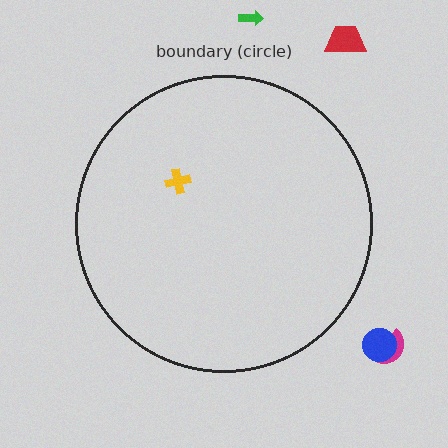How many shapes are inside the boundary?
1 inside, 4 outside.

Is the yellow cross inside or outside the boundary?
Inside.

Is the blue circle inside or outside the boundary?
Outside.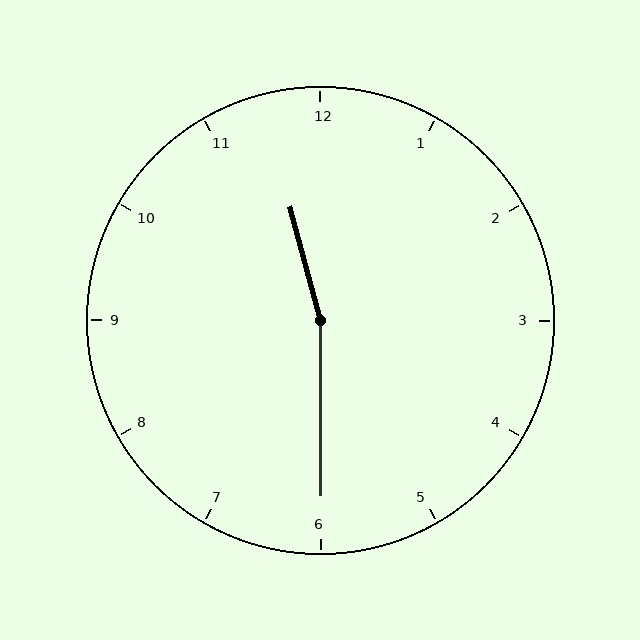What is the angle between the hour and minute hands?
Approximately 165 degrees.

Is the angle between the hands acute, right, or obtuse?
It is obtuse.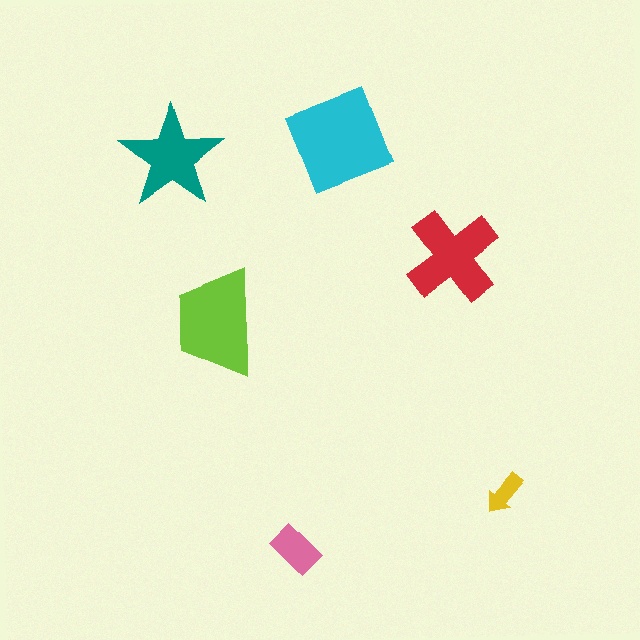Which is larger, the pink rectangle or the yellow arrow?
The pink rectangle.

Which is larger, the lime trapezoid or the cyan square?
The cyan square.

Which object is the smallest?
The yellow arrow.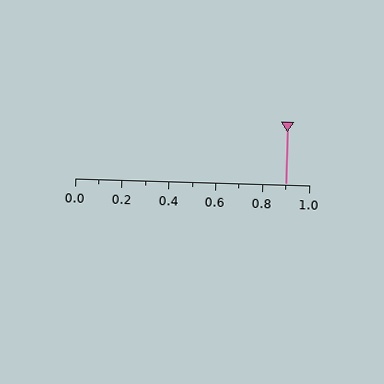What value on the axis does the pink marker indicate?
The marker indicates approximately 0.9.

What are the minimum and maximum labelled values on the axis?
The axis runs from 0.0 to 1.0.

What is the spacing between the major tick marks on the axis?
The major ticks are spaced 0.2 apart.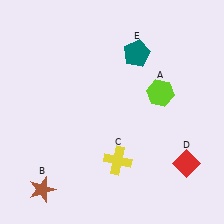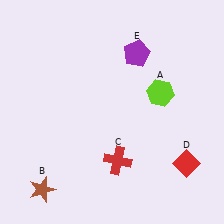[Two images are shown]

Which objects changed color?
C changed from yellow to red. E changed from teal to purple.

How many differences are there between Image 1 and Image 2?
There are 2 differences between the two images.